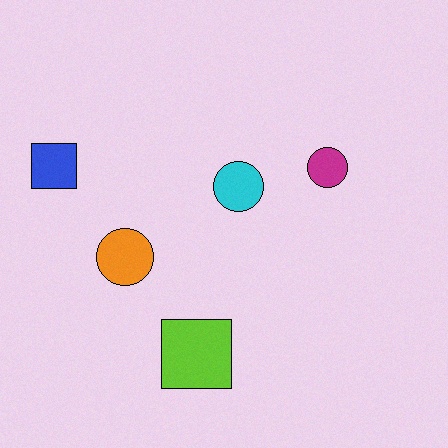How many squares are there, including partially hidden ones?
There are 2 squares.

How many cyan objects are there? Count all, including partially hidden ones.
There is 1 cyan object.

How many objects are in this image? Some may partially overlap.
There are 5 objects.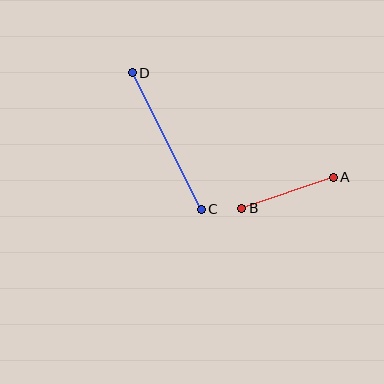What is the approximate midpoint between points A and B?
The midpoint is at approximately (288, 193) pixels.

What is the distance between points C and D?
The distance is approximately 153 pixels.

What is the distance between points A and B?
The distance is approximately 97 pixels.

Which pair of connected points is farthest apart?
Points C and D are farthest apart.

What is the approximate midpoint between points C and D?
The midpoint is at approximately (167, 141) pixels.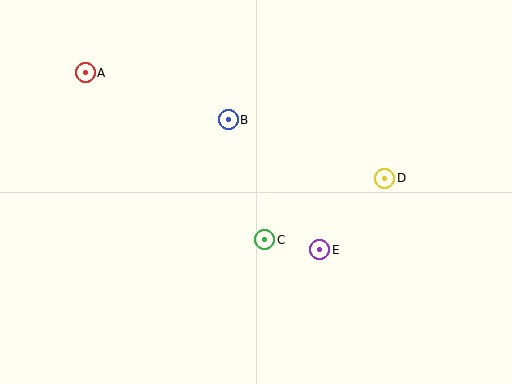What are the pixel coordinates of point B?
Point B is at (228, 120).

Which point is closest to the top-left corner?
Point A is closest to the top-left corner.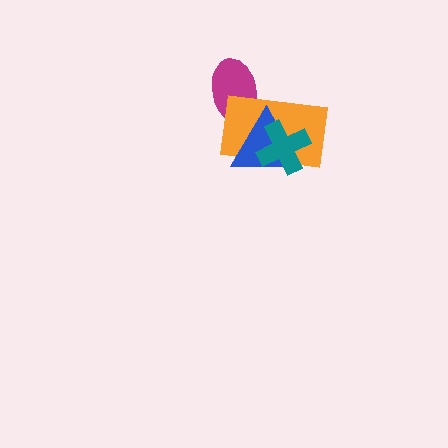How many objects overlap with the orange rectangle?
3 objects overlap with the orange rectangle.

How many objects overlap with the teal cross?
2 objects overlap with the teal cross.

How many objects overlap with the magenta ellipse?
2 objects overlap with the magenta ellipse.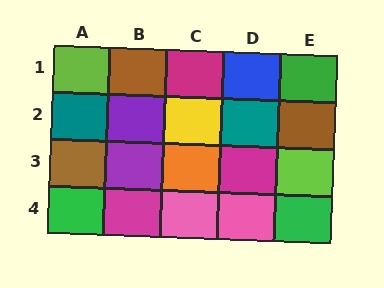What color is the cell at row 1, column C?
Magenta.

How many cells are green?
3 cells are green.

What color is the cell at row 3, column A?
Brown.